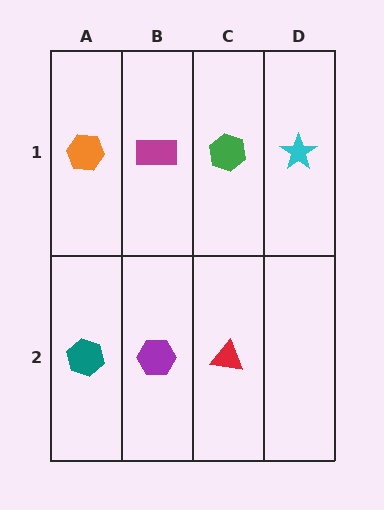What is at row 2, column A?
A teal hexagon.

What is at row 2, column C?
A red triangle.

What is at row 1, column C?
A green hexagon.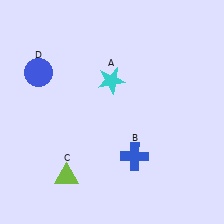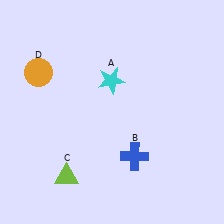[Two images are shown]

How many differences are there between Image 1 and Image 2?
There is 1 difference between the two images.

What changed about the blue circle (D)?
In Image 1, D is blue. In Image 2, it changed to orange.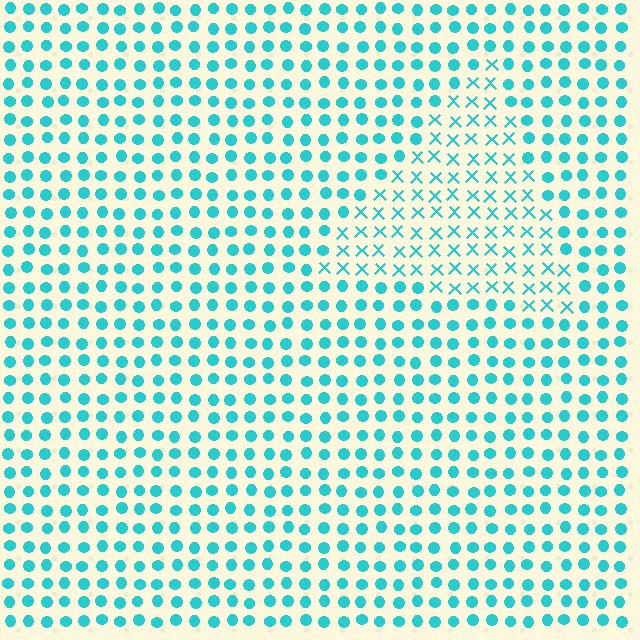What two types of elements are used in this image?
The image uses X marks inside the triangle region and circles outside it.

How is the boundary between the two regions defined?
The boundary is defined by a change in element shape: X marks inside vs. circles outside. All elements share the same color and spacing.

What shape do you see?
I see a triangle.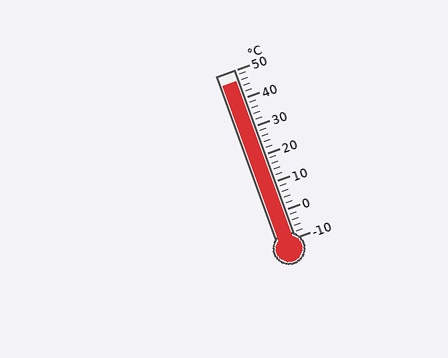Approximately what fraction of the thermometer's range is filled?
The thermometer is filled to approximately 95% of its range.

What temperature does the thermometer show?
The thermometer shows approximately 46°C.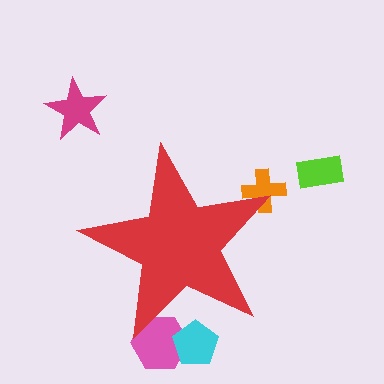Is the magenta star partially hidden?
No, the magenta star is fully visible.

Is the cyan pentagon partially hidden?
Yes, the cyan pentagon is partially hidden behind the red star.